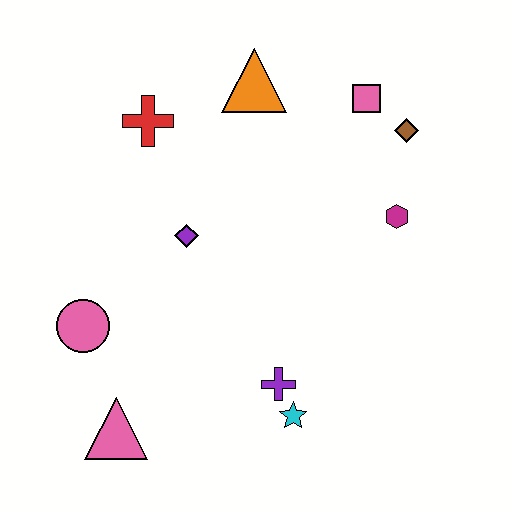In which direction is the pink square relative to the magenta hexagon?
The pink square is above the magenta hexagon.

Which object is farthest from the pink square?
The pink triangle is farthest from the pink square.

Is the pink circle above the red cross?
No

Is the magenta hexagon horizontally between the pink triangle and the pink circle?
No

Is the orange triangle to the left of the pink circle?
No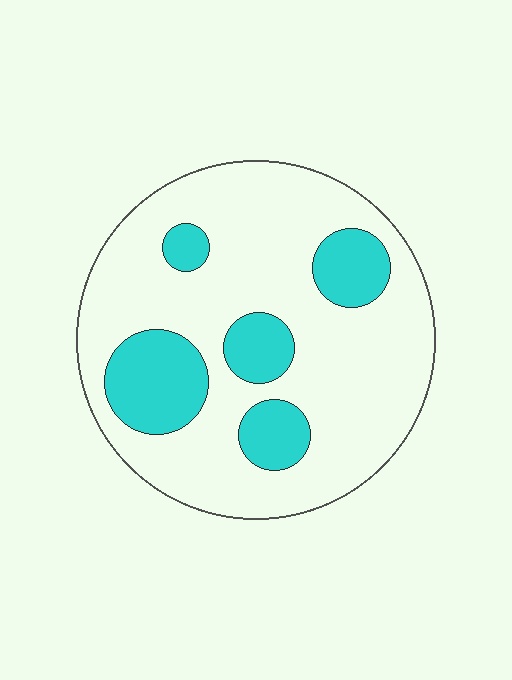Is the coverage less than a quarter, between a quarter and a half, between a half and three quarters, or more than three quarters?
Less than a quarter.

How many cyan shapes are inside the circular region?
5.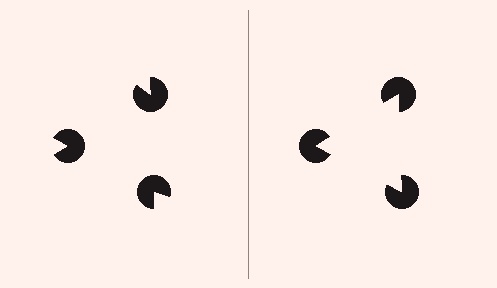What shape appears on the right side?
An illusory triangle.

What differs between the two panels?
The pac-man discs are positioned identically on both sides; only the wedge orientations differ. On the right they align to a triangle; on the left they are misaligned.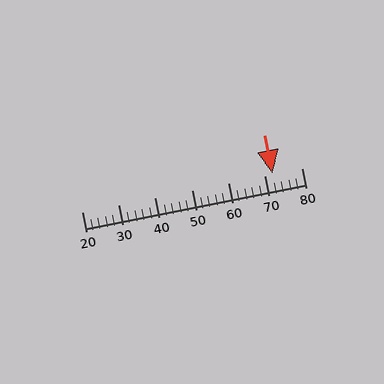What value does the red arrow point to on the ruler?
The red arrow points to approximately 72.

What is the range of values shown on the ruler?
The ruler shows values from 20 to 80.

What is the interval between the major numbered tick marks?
The major tick marks are spaced 10 units apart.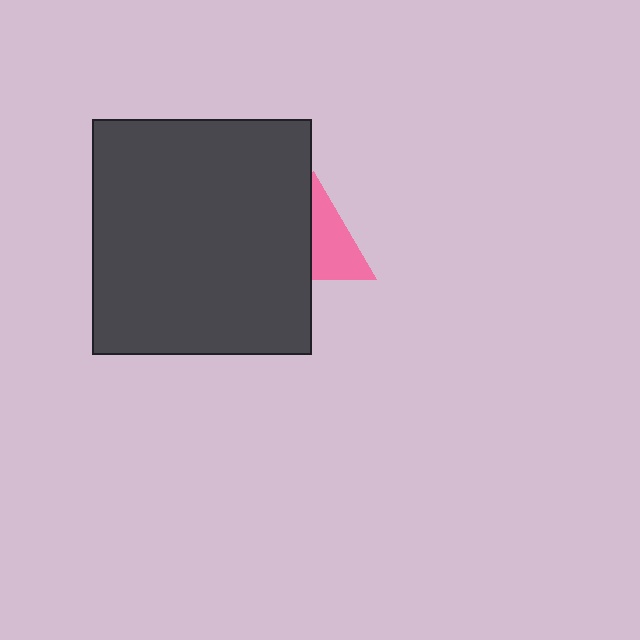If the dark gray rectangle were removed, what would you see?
You would see the complete pink triangle.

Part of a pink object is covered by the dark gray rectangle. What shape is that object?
It is a triangle.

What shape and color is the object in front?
The object in front is a dark gray rectangle.